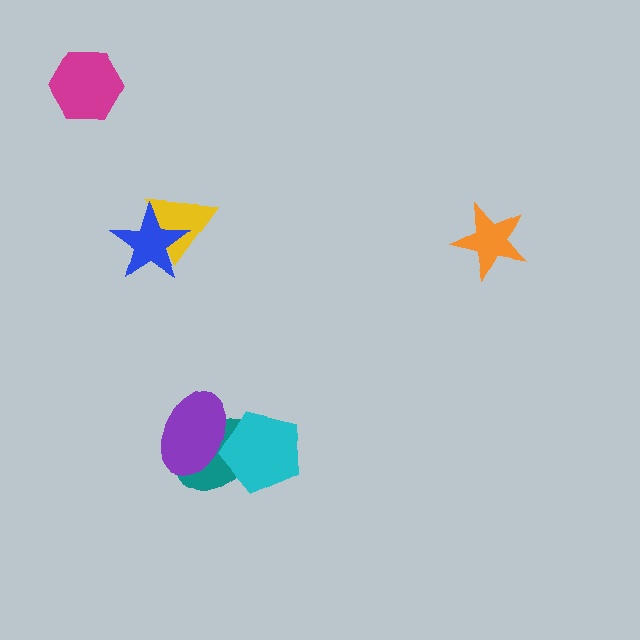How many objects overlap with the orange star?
0 objects overlap with the orange star.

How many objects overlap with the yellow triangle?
1 object overlaps with the yellow triangle.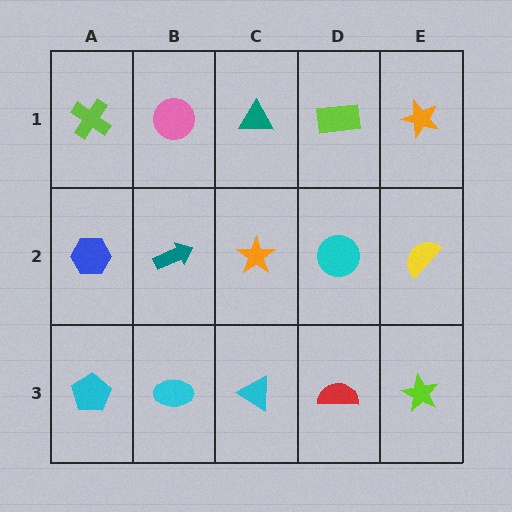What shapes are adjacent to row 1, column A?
A blue hexagon (row 2, column A), a pink circle (row 1, column B).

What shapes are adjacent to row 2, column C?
A teal triangle (row 1, column C), a cyan triangle (row 3, column C), a teal arrow (row 2, column B), a cyan circle (row 2, column D).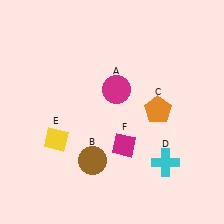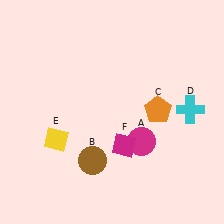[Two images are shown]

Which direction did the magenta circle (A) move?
The magenta circle (A) moved down.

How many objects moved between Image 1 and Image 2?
2 objects moved between the two images.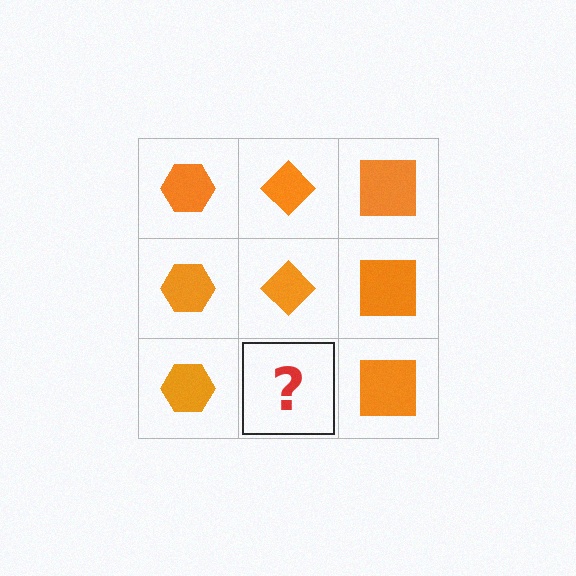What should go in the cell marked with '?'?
The missing cell should contain an orange diamond.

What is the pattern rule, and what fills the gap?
The rule is that each column has a consistent shape. The gap should be filled with an orange diamond.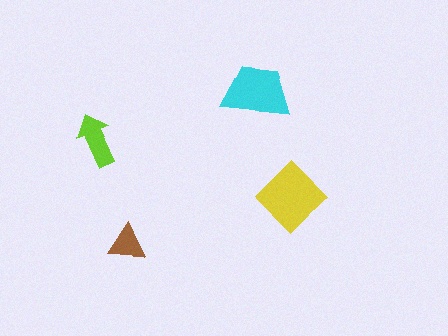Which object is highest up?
The cyan trapezoid is topmost.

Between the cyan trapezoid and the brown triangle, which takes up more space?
The cyan trapezoid.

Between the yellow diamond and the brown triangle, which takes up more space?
The yellow diamond.